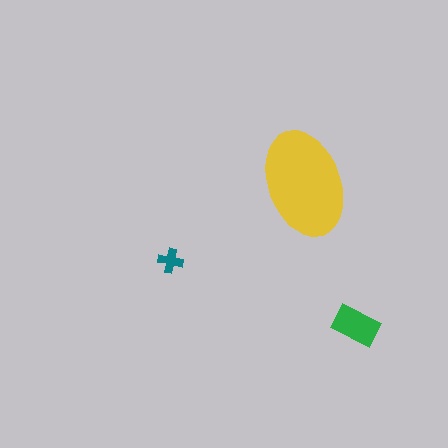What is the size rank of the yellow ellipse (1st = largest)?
1st.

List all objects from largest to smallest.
The yellow ellipse, the green rectangle, the teal cross.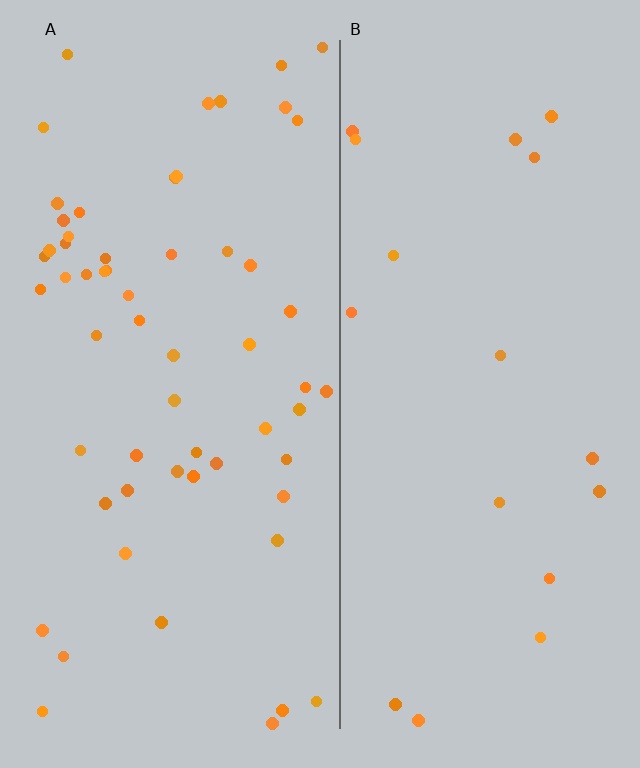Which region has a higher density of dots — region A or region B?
A (the left).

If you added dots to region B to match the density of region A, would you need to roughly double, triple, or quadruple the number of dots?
Approximately triple.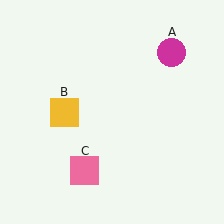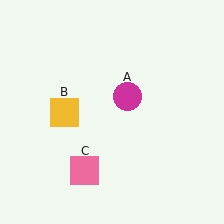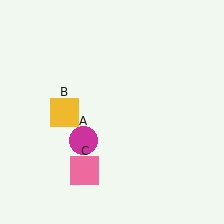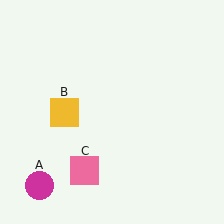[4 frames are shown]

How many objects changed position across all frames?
1 object changed position: magenta circle (object A).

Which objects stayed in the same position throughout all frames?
Yellow square (object B) and pink square (object C) remained stationary.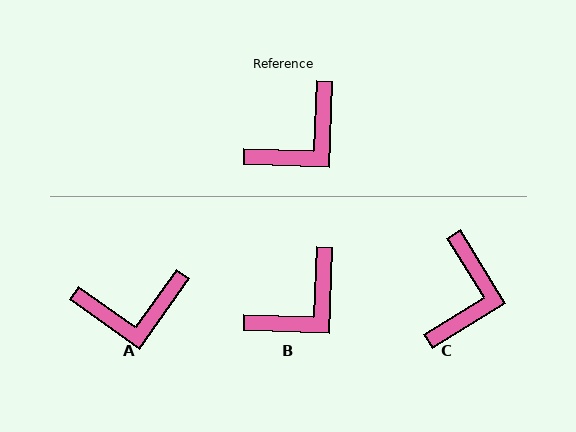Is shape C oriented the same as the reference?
No, it is off by about 34 degrees.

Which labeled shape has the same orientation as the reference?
B.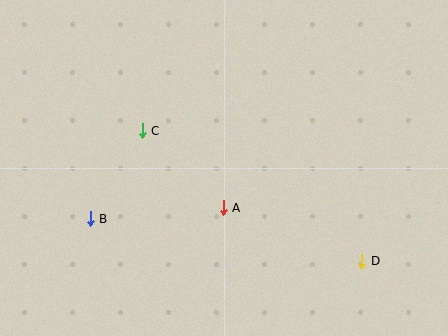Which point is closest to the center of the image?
Point A at (223, 208) is closest to the center.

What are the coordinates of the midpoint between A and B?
The midpoint between A and B is at (157, 213).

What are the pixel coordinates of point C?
Point C is at (142, 131).